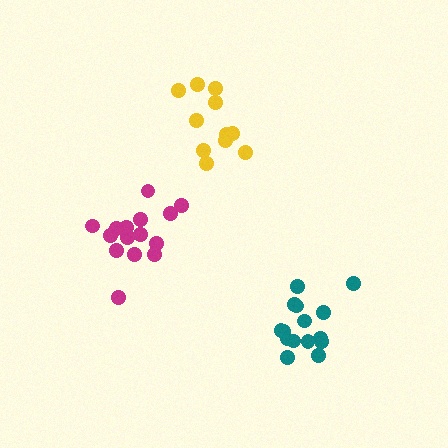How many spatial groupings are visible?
There are 3 spatial groupings.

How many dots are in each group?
Group 1: 11 dots, Group 2: 15 dots, Group 3: 15 dots (41 total).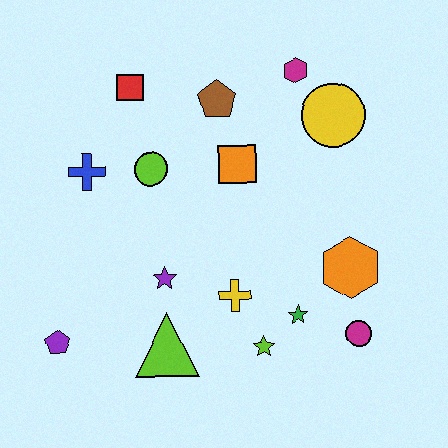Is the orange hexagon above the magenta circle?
Yes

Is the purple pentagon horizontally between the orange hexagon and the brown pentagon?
No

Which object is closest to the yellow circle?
The magenta hexagon is closest to the yellow circle.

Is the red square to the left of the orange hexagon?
Yes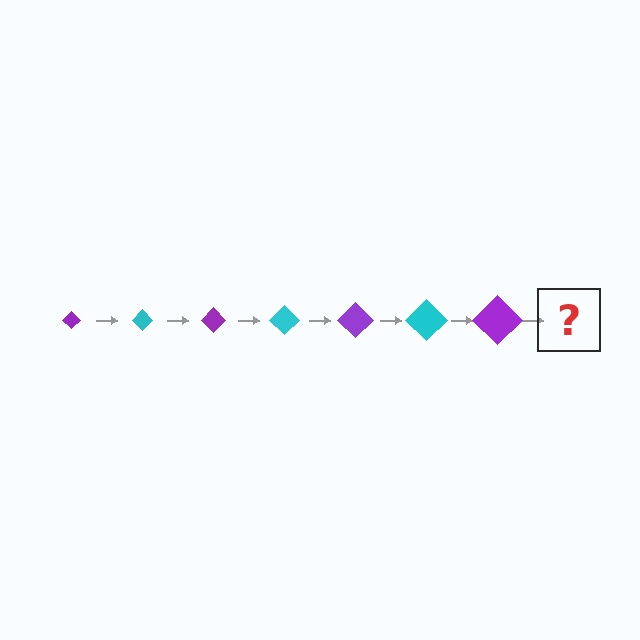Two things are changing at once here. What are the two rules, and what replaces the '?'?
The two rules are that the diamond grows larger each step and the color cycles through purple and cyan. The '?' should be a cyan diamond, larger than the previous one.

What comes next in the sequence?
The next element should be a cyan diamond, larger than the previous one.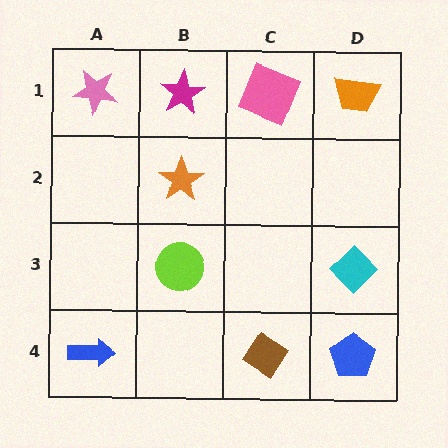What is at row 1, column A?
A pink star.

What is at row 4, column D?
A blue pentagon.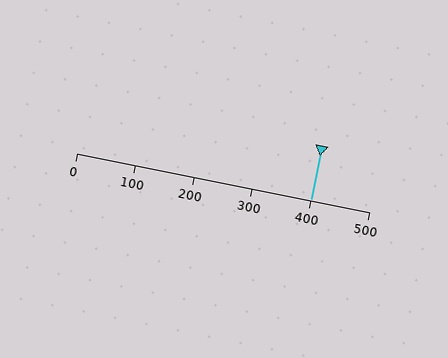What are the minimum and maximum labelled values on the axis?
The axis runs from 0 to 500.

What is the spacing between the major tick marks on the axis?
The major ticks are spaced 100 apart.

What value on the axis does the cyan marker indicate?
The marker indicates approximately 400.